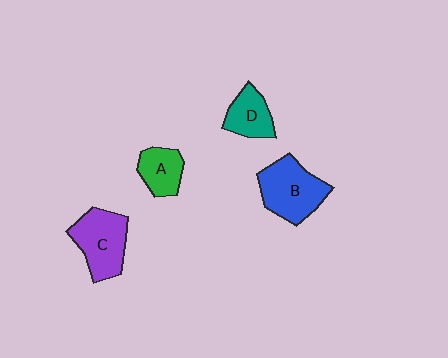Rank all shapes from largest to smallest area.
From largest to smallest: B (blue), C (purple), D (teal), A (green).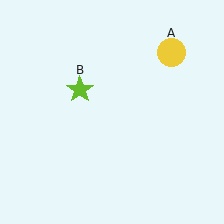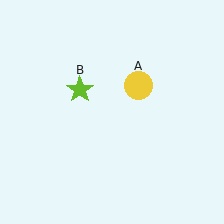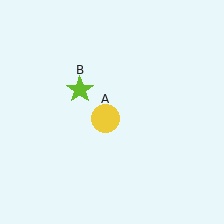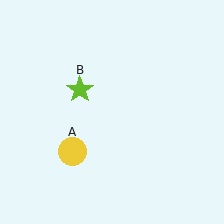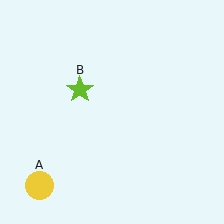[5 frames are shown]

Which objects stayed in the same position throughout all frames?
Lime star (object B) remained stationary.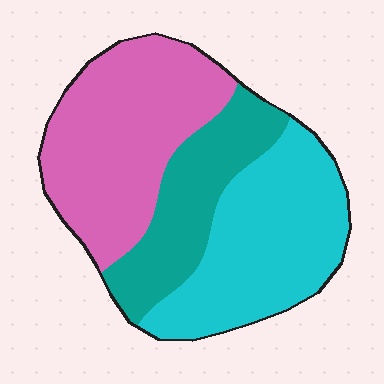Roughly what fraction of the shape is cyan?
Cyan takes up about three eighths (3/8) of the shape.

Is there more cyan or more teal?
Cyan.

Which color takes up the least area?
Teal, at roughly 25%.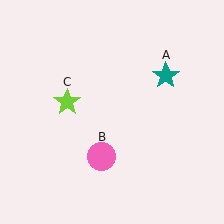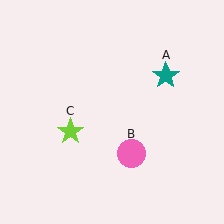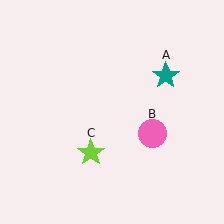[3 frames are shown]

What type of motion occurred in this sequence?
The pink circle (object B), lime star (object C) rotated counterclockwise around the center of the scene.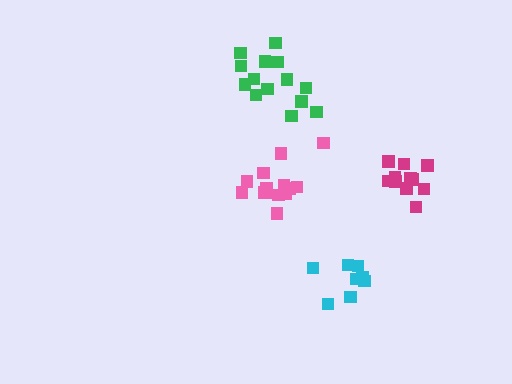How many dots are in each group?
Group 1: 14 dots, Group 2: 8 dots, Group 3: 11 dots, Group 4: 14 dots (47 total).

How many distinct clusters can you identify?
There are 4 distinct clusters.